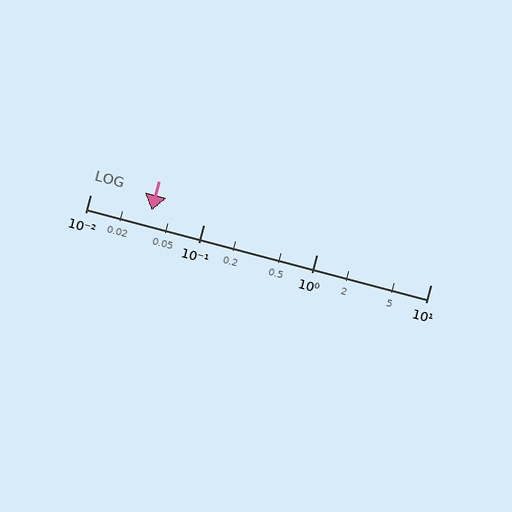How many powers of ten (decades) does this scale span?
The scale spans 3 decades, from 0.01 to 10.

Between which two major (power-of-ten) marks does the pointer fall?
The pointer is between 0.01 and 0.1.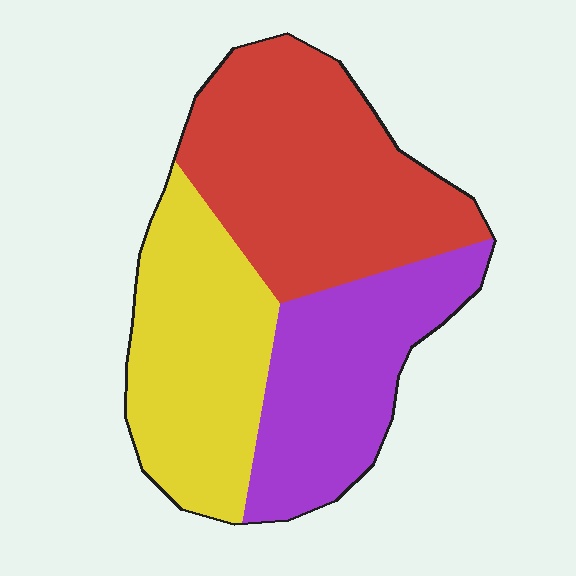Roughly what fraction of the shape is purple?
Purple takes up between a sixth and a third of the shape.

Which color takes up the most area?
Red, at roughly 40%.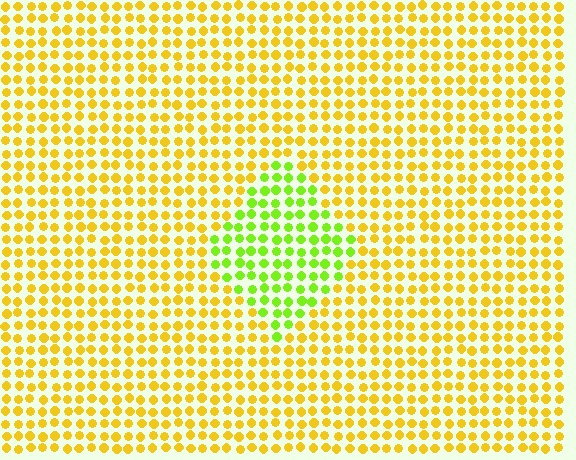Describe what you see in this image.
The image is filled with small yellow elements in a uniform arrangement. A diamond-shaped region is visible where the elements are tinted to a slightly different hue, forming a subtle color boundary.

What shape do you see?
I see a diamond.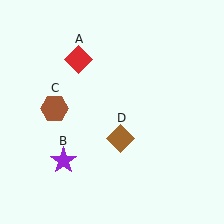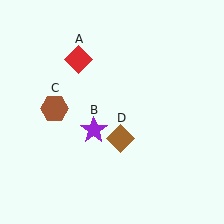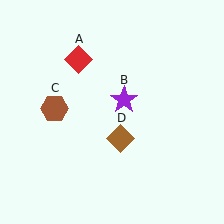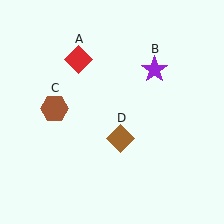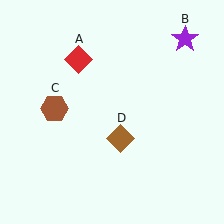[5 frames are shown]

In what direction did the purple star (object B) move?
The purple star (object B) moved up and to the right.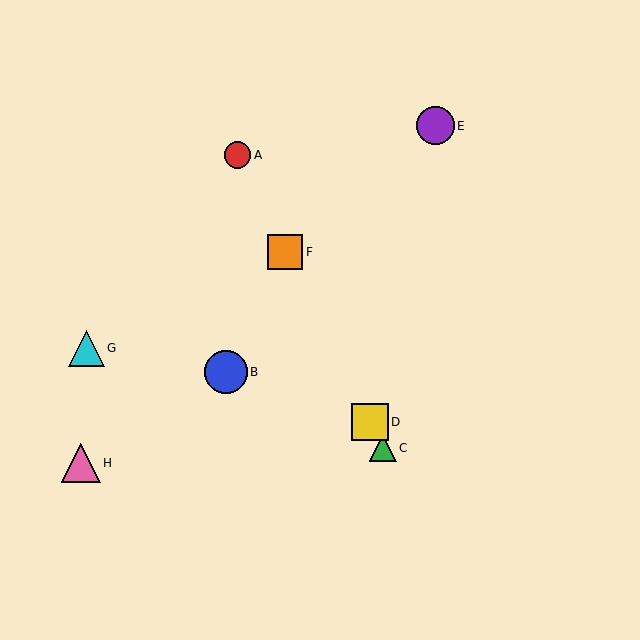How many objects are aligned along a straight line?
4 objects (A, C, D, F) are aligned along a straight line.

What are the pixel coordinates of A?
Object A is at (237, 155).